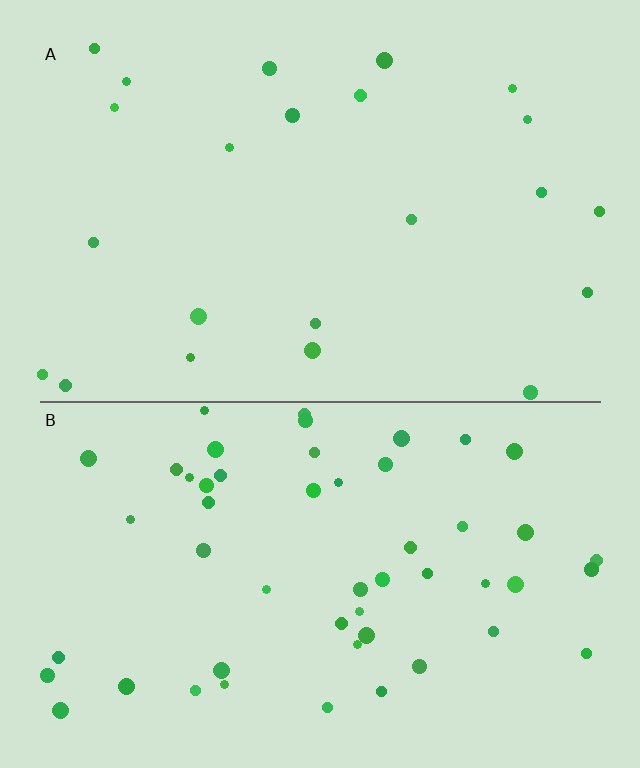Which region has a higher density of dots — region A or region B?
B (the bottom).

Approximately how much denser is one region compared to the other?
Approximately 2.3× — region B over region A.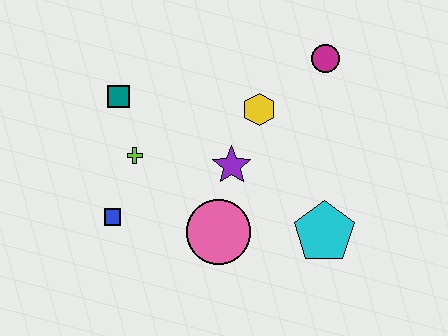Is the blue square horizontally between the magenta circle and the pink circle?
No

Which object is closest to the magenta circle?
The yellow hexagon is closest to the magenta circle.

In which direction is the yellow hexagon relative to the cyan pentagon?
The yellow hexagon is above the cyan pentagon.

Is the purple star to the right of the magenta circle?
No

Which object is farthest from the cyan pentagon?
The teal square is farthest from the cyan pentagon.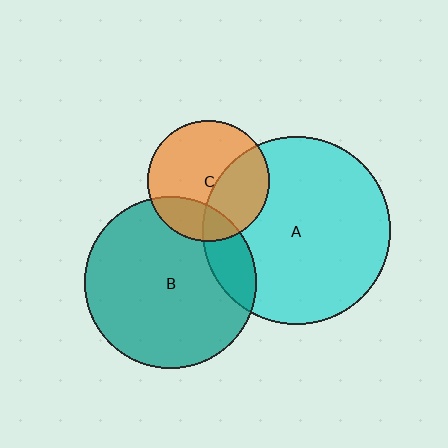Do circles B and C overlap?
Yes.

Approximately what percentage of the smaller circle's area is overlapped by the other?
Approximately 20%.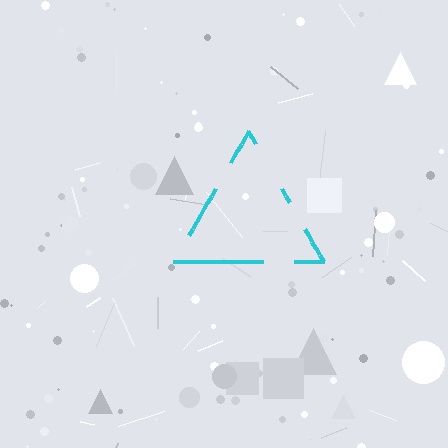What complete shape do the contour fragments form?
The contour fragments form a triangle.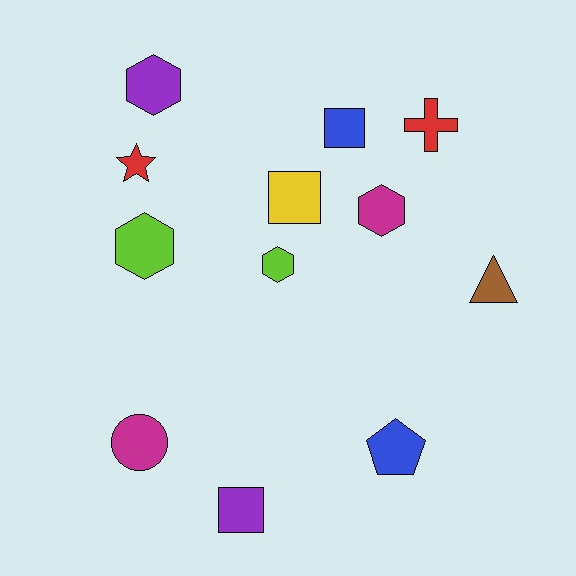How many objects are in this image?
There are 12 objects.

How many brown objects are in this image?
There is 1 brown object.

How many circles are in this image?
There is 1 circle.